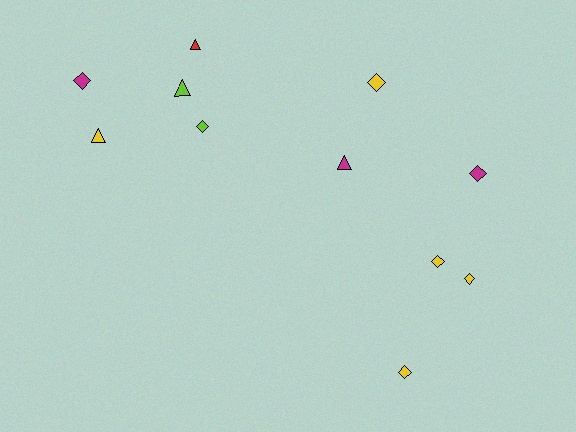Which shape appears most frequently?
Diamond, with 7 objects.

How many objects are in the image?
There are 11 objects.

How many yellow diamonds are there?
There are 4 yellow diamonds.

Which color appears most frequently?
Yellow, with 5 objects.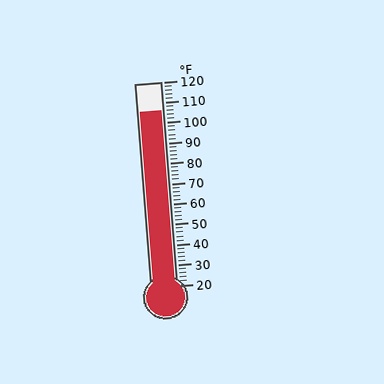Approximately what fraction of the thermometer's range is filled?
The thermometer is filled to approximately 85% of its range.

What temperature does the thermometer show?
The thermometer shows approximately 106°F.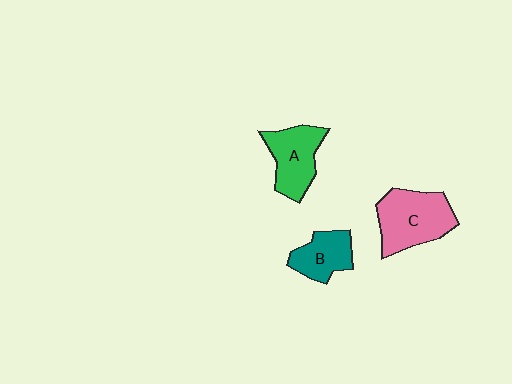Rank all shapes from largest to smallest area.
From largest to smallest: C (pink), A (green), B (teal).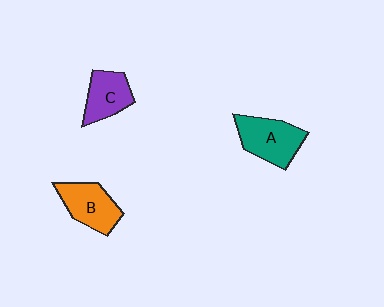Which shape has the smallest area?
Shape C (purple).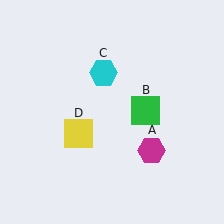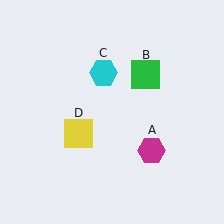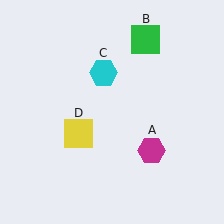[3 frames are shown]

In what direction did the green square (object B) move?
The green square (object B) moved up.